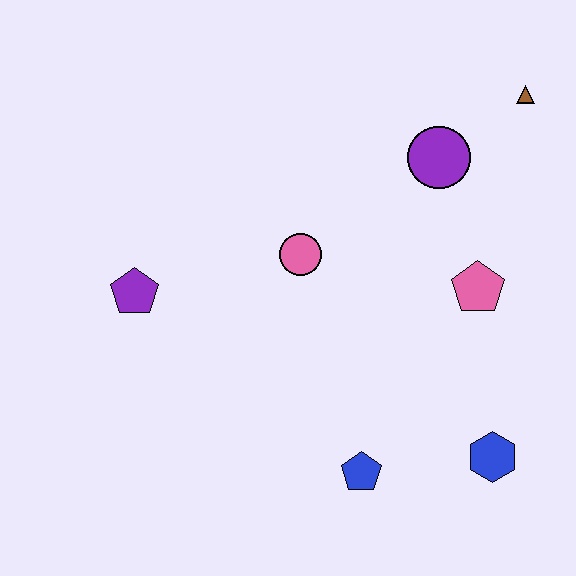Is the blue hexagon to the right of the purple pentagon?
Yes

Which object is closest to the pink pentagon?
The purple circle is closest to the pink pentagon.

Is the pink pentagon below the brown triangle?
Yes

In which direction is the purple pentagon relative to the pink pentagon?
The purple pentagon is to the left of the pink pentagon.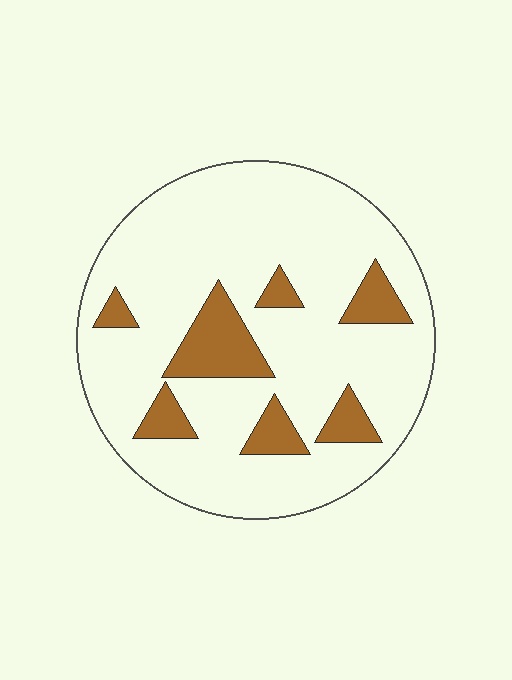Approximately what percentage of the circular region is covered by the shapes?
Approximately 15%.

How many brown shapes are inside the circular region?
7.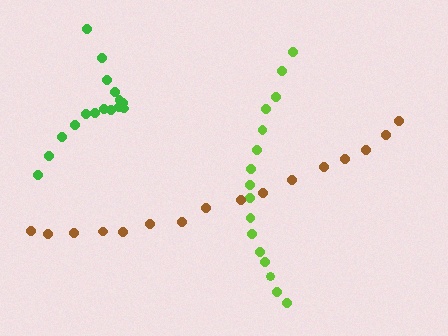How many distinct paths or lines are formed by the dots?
There are 3 distinct paths.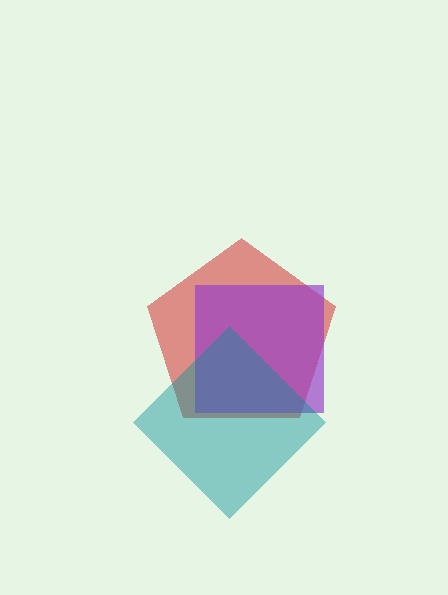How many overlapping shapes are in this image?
There are 3 overlapping shapes in the image.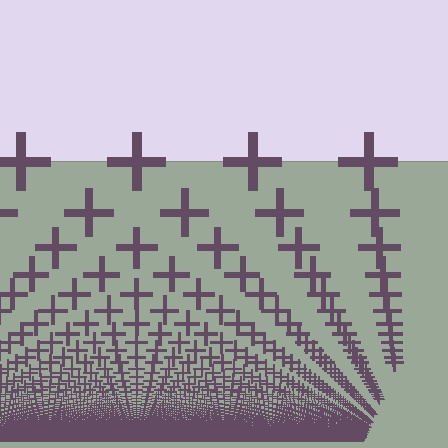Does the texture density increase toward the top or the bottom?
Density increases toward the bottom.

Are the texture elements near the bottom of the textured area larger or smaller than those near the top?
Smaller. The gradient is inverted — elements near the bottom are smaller and denser.